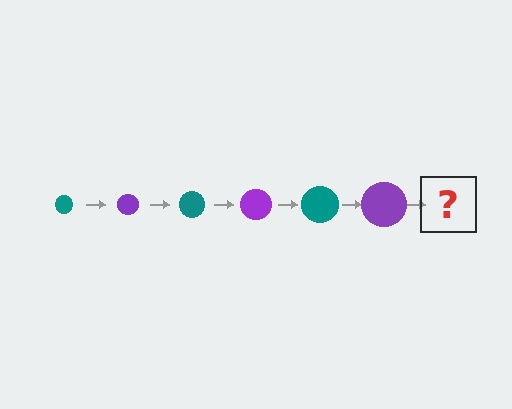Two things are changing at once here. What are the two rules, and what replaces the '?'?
The two rules are that the circle grows larger each step and the color cycles through teal and purple. The '?' should be a teal circle, larger than the previous one.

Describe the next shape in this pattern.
It should be a teal circle, larger than the previous one.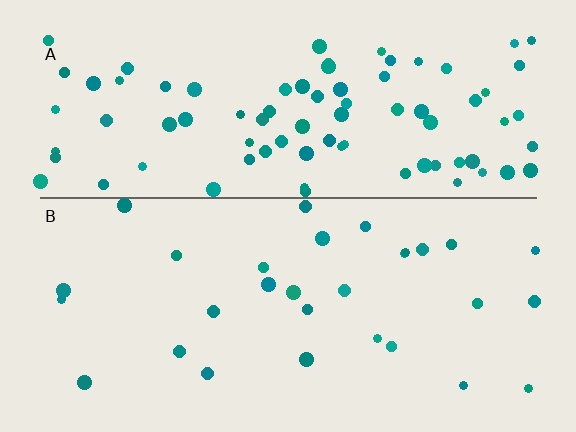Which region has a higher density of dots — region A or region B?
A (the top).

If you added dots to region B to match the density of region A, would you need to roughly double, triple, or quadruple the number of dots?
Approximately triple.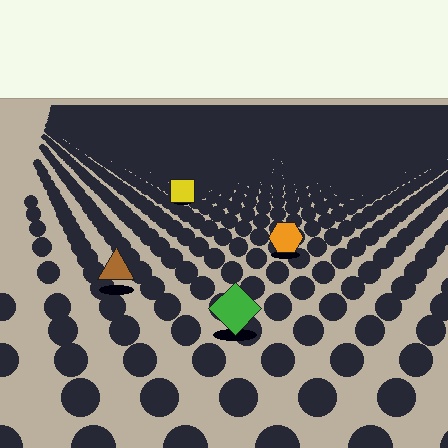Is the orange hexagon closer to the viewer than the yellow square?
Yes. The orange hexagon is closer — you can tell from the texture gradient: the ground texture is coarser near it.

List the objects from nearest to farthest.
From nearest to farthest: the green diamond, the brown triangle, the orange hexagon, the yellow square.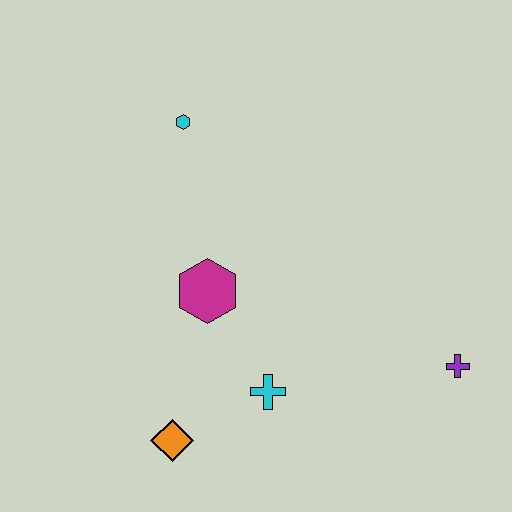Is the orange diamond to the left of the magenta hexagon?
Yes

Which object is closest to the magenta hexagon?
The cyan cross is closest to the magenta hexagon.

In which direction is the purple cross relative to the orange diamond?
The purple cross is to the right of the orange diamond.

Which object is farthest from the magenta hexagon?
The purple cross is farthest from the magenta hexagon.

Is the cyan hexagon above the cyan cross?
Yes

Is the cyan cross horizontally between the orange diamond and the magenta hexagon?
No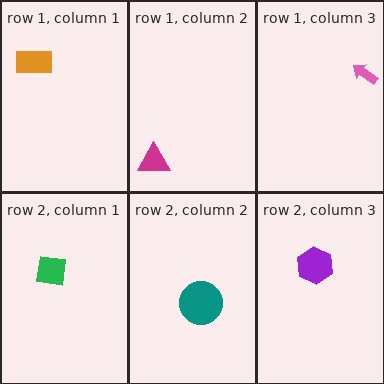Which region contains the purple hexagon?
The row 2, column 3 region.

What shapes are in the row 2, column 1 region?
The green square.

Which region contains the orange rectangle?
The row 1, column 1 region.